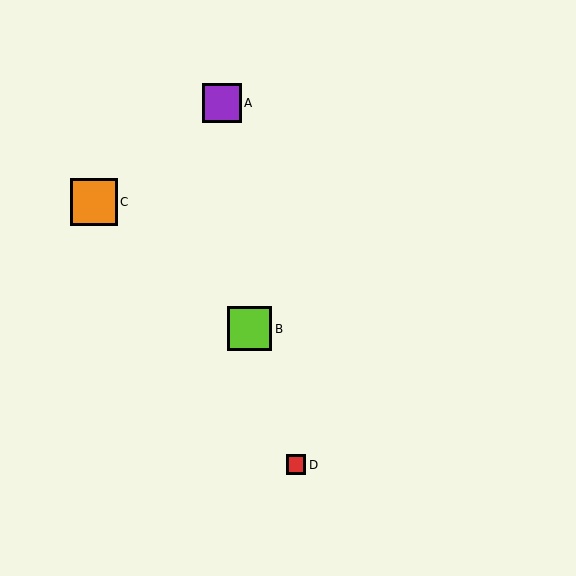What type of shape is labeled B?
Shape B is a lime square.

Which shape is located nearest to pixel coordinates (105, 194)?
The orange square (labeled C) at (94, 202) is nearest to that location.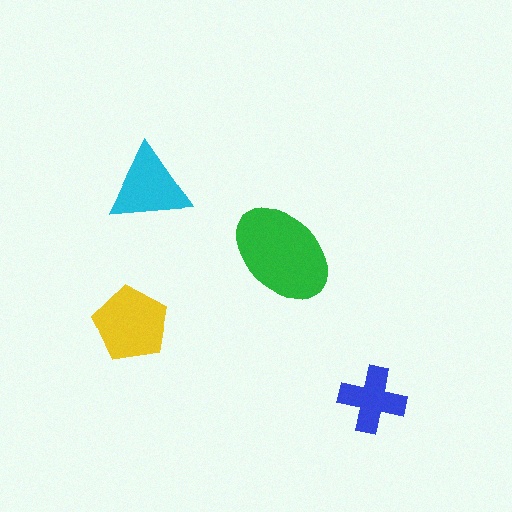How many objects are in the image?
There are 4 objects in the image.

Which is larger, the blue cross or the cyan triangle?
The cyan triangle.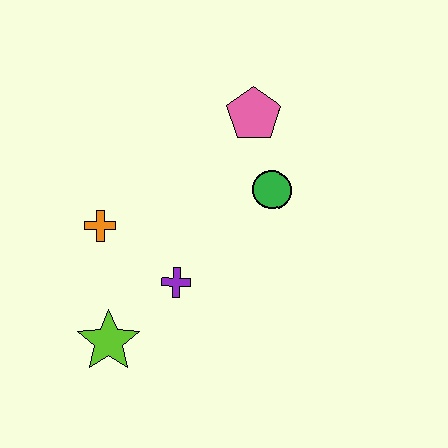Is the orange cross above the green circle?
No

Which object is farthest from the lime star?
The pink pentagon is farthest from the lime star.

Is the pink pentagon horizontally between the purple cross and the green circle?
Yes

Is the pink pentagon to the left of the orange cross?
No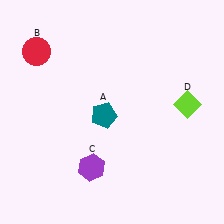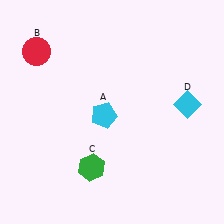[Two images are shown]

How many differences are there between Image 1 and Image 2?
There are 3 differences between the two images.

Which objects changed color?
A changed from teal to cyan. C changed from purple to green. D changed from lime to cyan.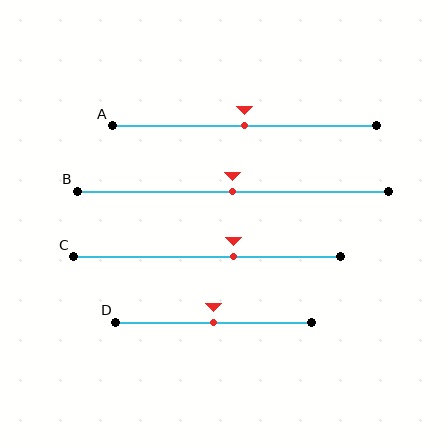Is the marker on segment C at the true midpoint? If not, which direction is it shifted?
No, the marker on segment C is shifted to the right by about 10% of the segment length.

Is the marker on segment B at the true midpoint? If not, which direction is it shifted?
Yes, the marker on segment B is at the true midpoint.